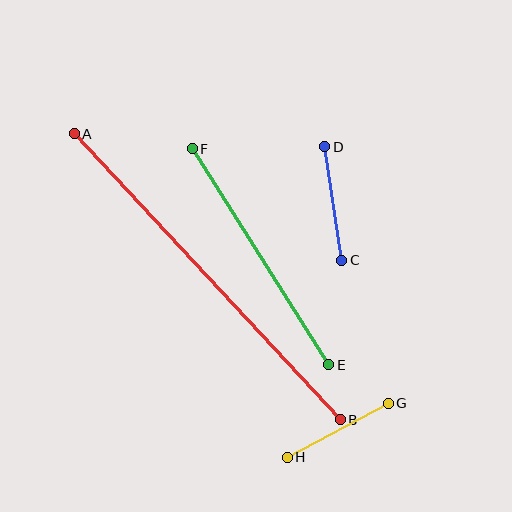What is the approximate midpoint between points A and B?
The midpoint is at approximately (207, 277) pixels.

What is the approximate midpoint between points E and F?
The midpoint is at approximately (261, 257) pixels.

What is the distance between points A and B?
The distance is approximately 391 pixels.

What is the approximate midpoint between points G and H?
The midpoint is at approximately (338, 430) pixels.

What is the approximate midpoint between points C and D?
The midpoint is at approximately (333, 204) pixels.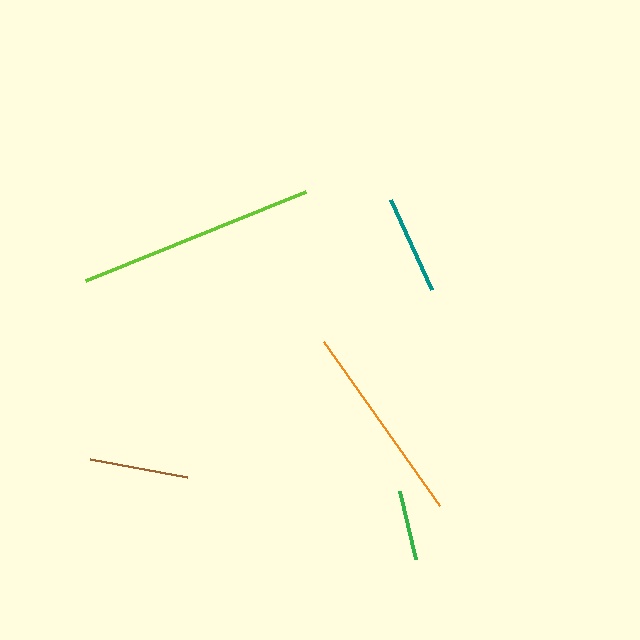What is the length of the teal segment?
The teal segment is approximately 99 pixels long.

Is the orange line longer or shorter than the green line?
The orange line is longer than the green line.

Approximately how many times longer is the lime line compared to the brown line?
The lime line is approximately 2.4 times the length of the brown line.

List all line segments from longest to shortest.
From longest to shortest: lime, orange, teal, brown, green.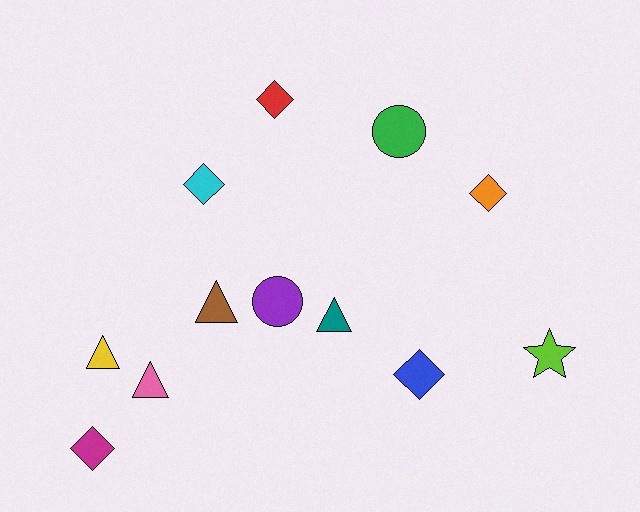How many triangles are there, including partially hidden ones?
There are 4 triangles.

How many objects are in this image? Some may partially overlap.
There are 12 objects.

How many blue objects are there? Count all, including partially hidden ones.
There is 1 blue object.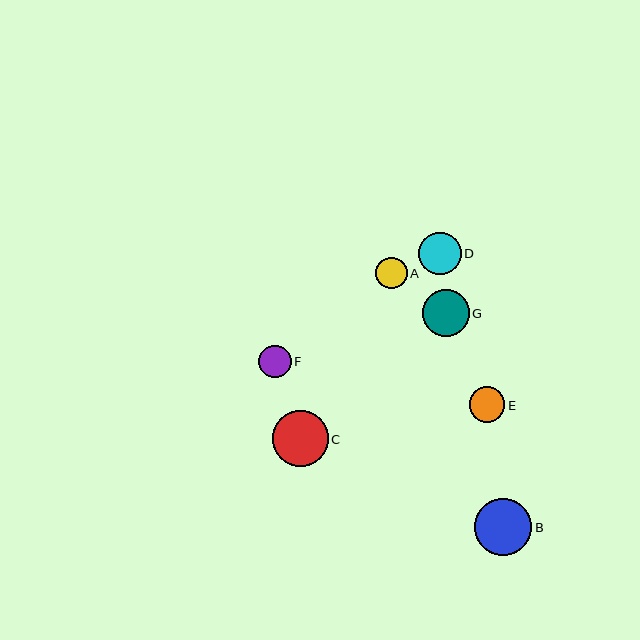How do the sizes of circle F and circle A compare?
Circle F and circle A are approximately the same size.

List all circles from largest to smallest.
From largest to smallest: B, C, G, D, E, F, A.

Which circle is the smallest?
Circle A is the smallest with a size of approximately 31 pixels.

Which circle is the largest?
Circle B is the largest with a size of approximately 57 pixels.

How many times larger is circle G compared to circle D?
Circle G is approximately 1.1 times the size of circle D.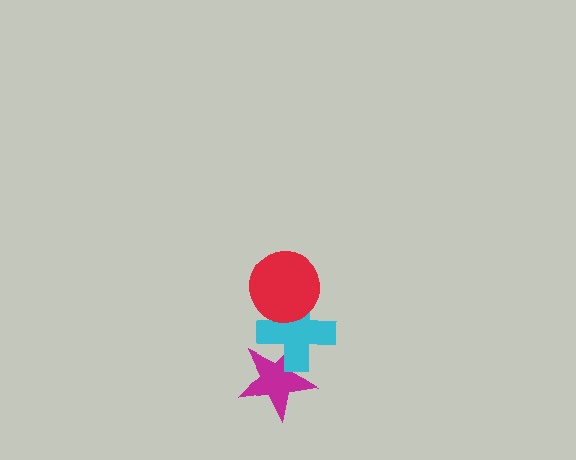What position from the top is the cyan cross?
The cyan cross is 2nd from the top.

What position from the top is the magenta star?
The magenta star is 3rd from the top.